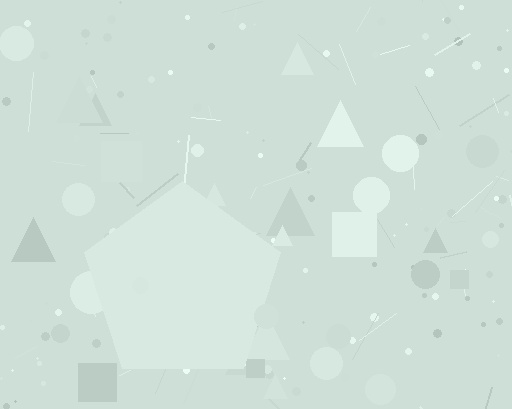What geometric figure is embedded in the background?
A pentagon is embedded in the background.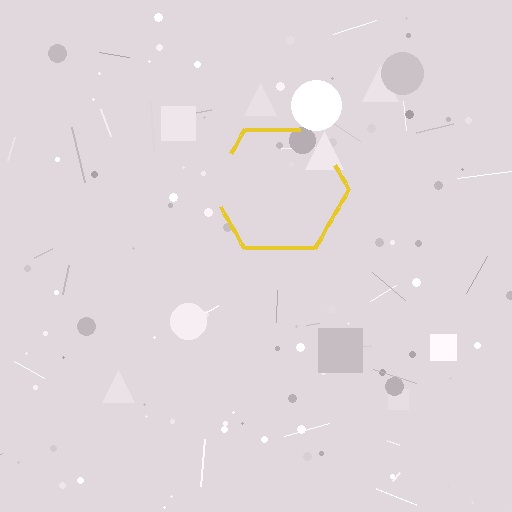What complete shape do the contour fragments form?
The contour fragments form a hexagon.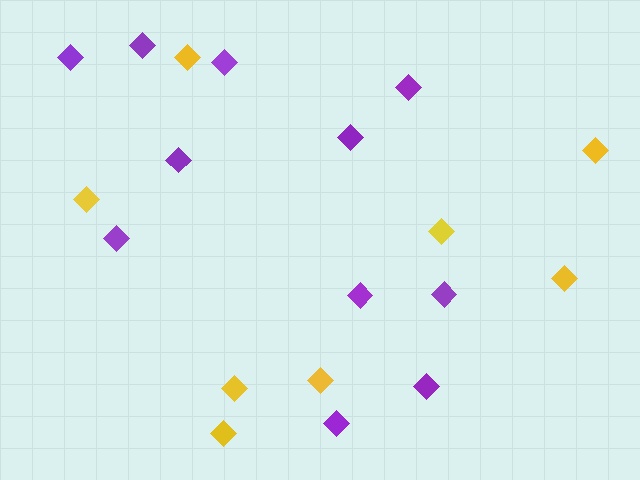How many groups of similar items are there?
There are 2 groups: one group of yellow diamonds (8) and one group of purple diamonds (11).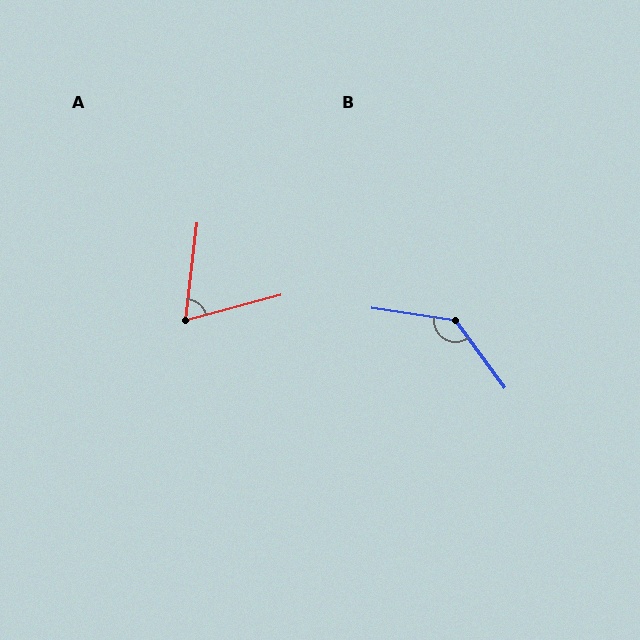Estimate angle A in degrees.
Approximately 69 degrees.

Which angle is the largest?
B, at approximately 135 degrees.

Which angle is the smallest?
A, at approximately 69 degrees.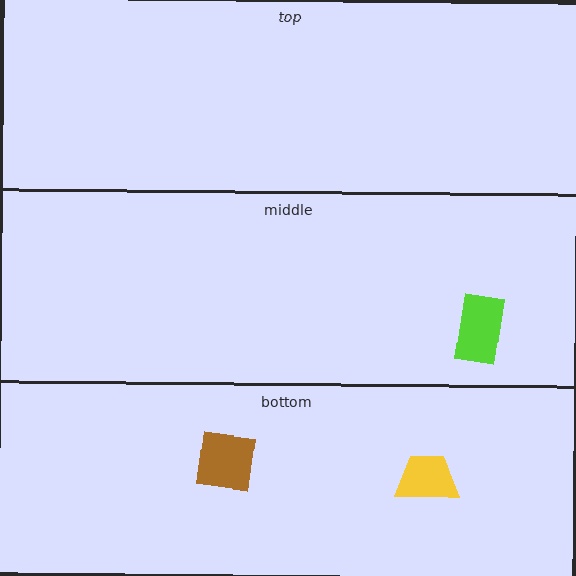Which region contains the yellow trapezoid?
The bottom region.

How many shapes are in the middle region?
1.